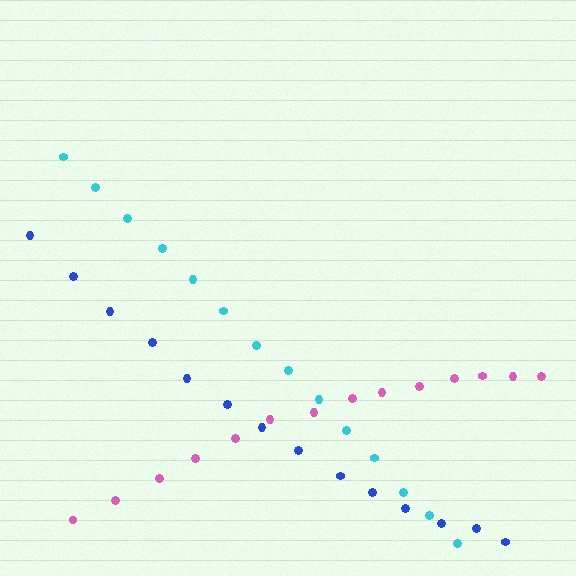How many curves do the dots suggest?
There are 3 distinct paths.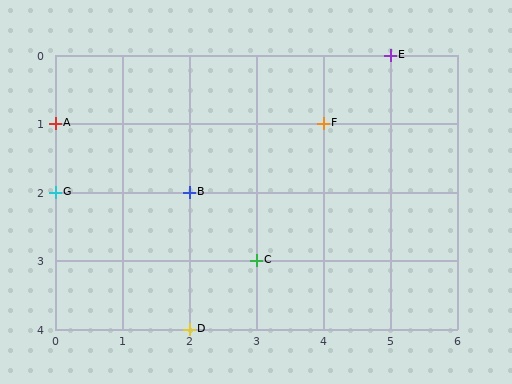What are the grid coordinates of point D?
Point D is at grid coordinates (2, 4).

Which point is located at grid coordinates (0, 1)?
Point A is at (0, 1).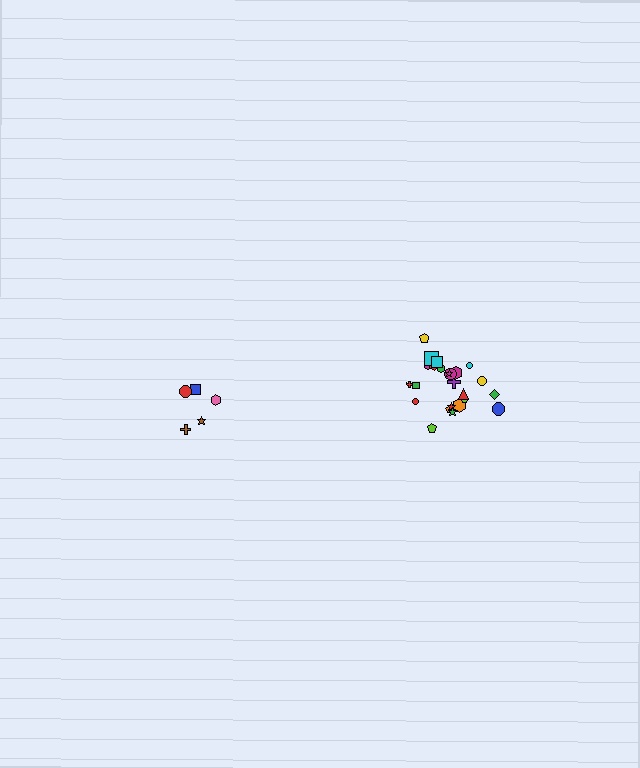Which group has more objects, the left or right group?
The right group.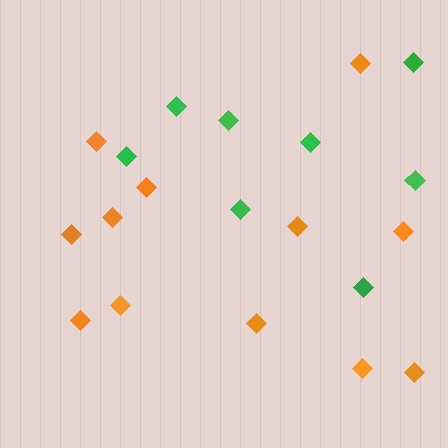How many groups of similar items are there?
There are 2 groups: one group of orange diamonds (12) and one group of green diamonds (8).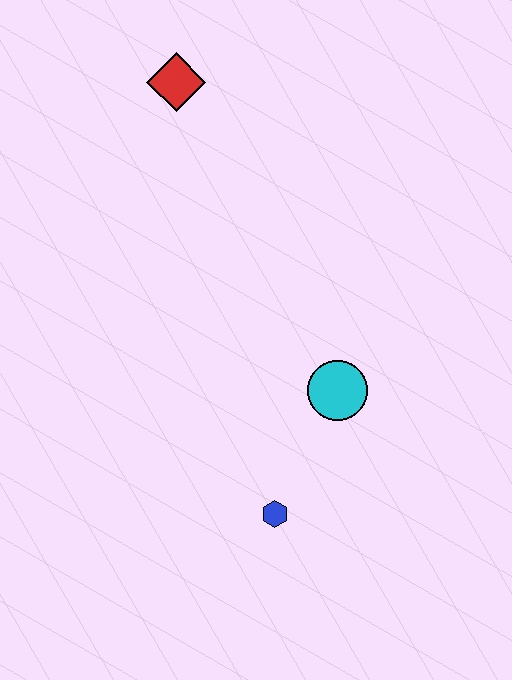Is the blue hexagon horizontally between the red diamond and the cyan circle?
Yes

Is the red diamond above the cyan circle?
Yes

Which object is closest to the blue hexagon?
The cyan circle is closest to the blue hexagon.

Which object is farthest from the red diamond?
The blue hexagon is farthest from the red diamond.